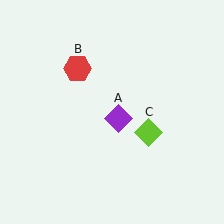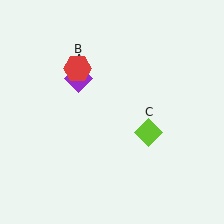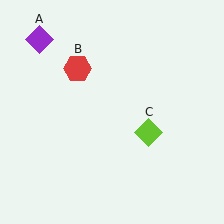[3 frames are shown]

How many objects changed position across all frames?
1 object changed position: purple diamond (object A).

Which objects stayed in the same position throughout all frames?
Red hexagon (object B) and lime diamond (object C) remained stationary.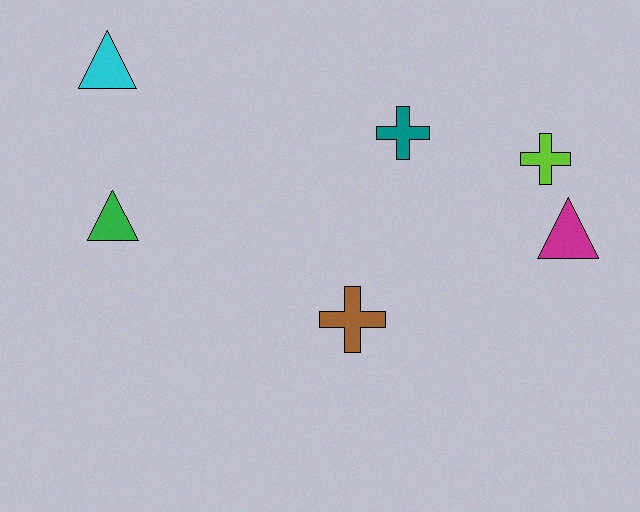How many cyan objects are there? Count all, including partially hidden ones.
There is 1 cyan object.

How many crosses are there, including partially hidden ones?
There are 3 crosses.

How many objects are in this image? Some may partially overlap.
There are 6 objects.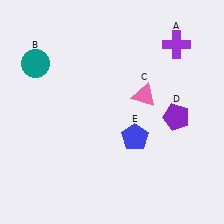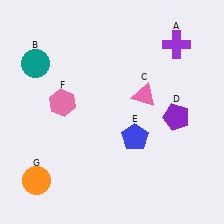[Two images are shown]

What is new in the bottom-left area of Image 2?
An orange circle (G) was added in the bottom-left area of Image 2.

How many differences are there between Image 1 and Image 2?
There are 2 differences between the two images.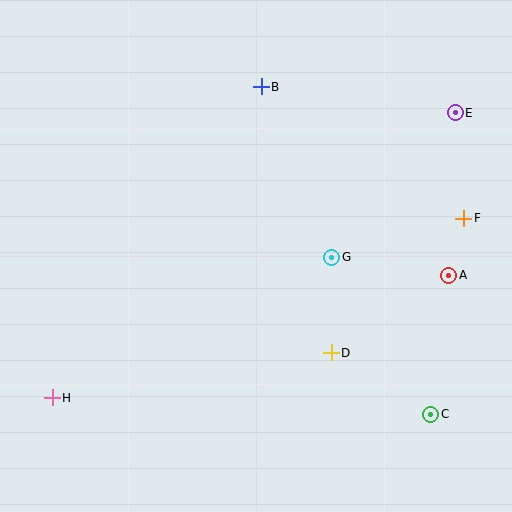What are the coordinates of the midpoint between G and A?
The midpoint between G and A is at (390, 266).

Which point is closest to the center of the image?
Point G at (332, 257) is closest to the center.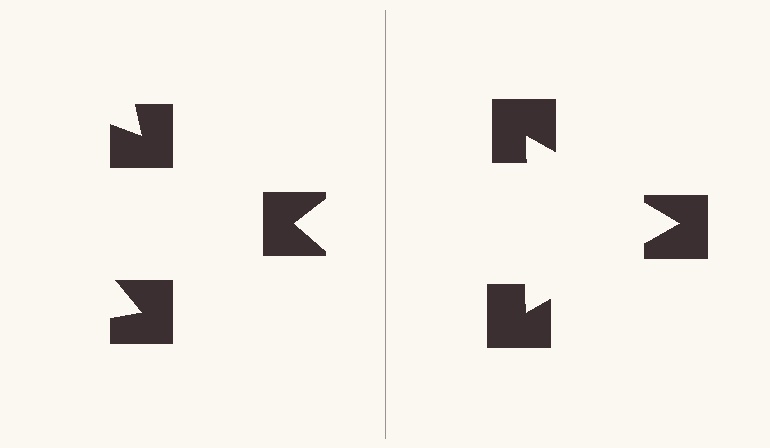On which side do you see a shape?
An illusory triangle appears on the right side. On the left side the wedge cuts are rotated, so no coherent shape forms.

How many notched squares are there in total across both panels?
6 — 3 on each side.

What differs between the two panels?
The notched squares are positioned identically on both sides; only the wedge orientations differ. On the right they align to a triangle; on the left they are misaligned.